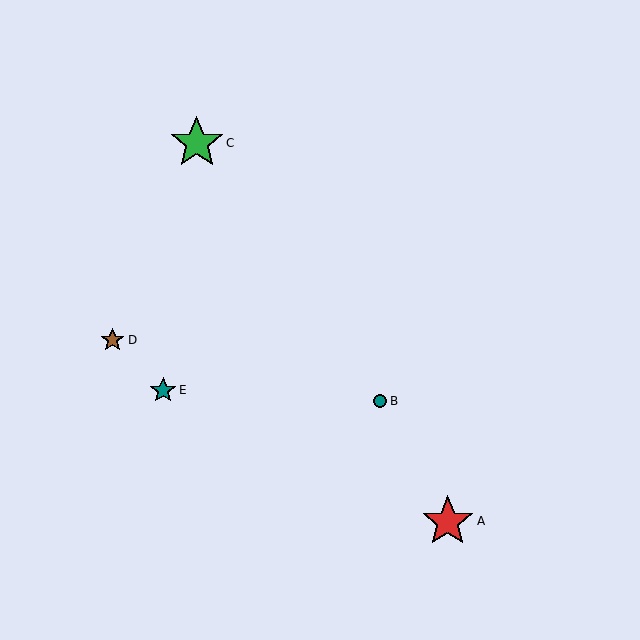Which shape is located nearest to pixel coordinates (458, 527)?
The red star (labeled A) at (448, 521) is nearest to that location.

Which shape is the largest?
The green star (labeled C) is the largest.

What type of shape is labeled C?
Shape C is a green star.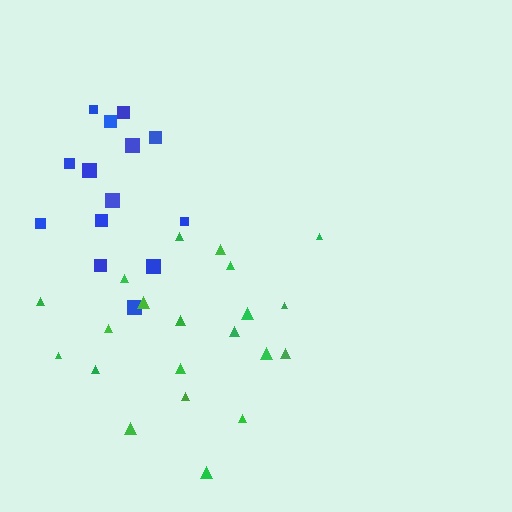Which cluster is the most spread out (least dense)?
Green.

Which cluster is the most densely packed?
Blue.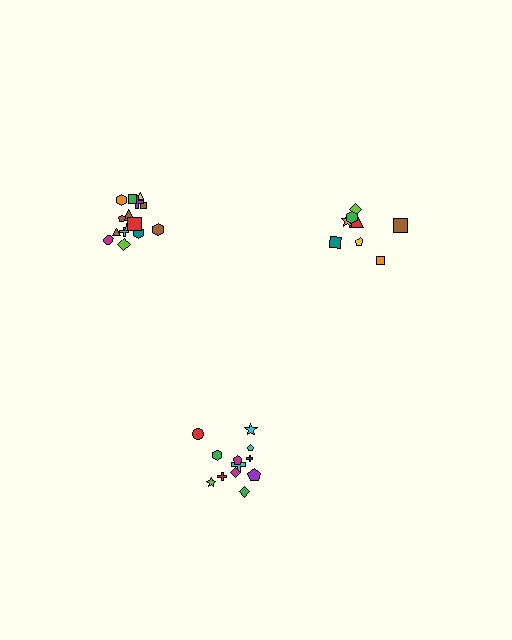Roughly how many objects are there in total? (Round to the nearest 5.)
Roughly 40 objects in total.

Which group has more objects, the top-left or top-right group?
The top-left group.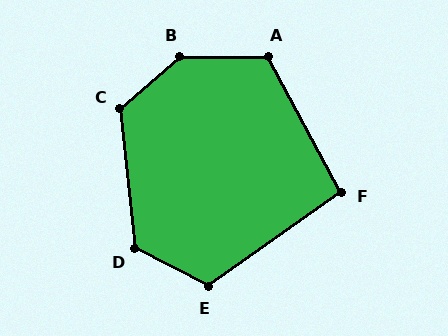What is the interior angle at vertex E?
Approximately 117 degrees (obtuse).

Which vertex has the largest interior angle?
B, at approximately 139 degrees.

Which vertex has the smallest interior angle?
F, at approximately 97 degrees.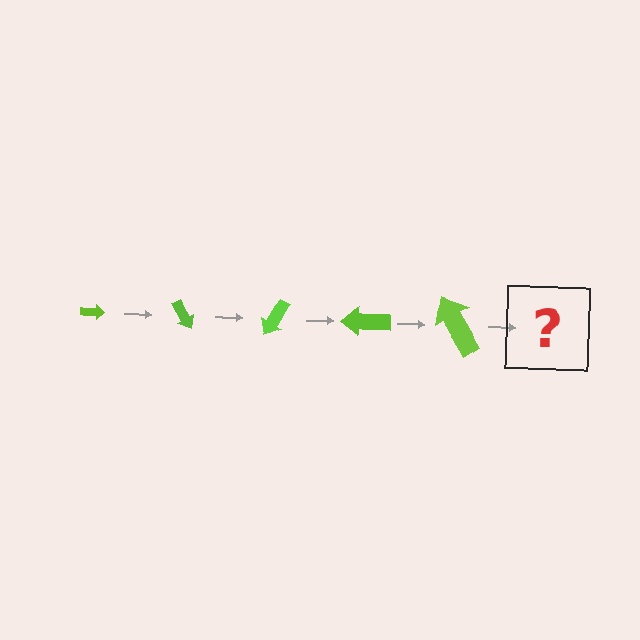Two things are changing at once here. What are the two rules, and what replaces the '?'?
The two rules are that the arrow grows larger each step and it rotates 60 degrees each step. The '?' should be an arrow, larger than the previous one and rotated 300 degrees from the start.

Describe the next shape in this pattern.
It should be an arrow, larger than the previous one and rotated 300 degrees from the start.